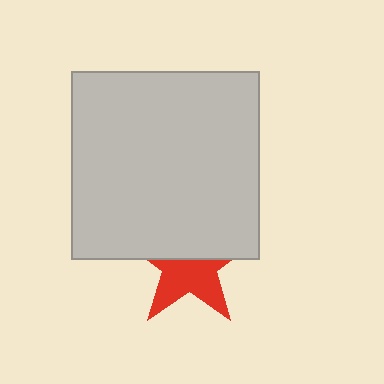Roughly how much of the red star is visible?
About half of it is visible (roughly 52%).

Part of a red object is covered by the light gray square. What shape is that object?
It is a star.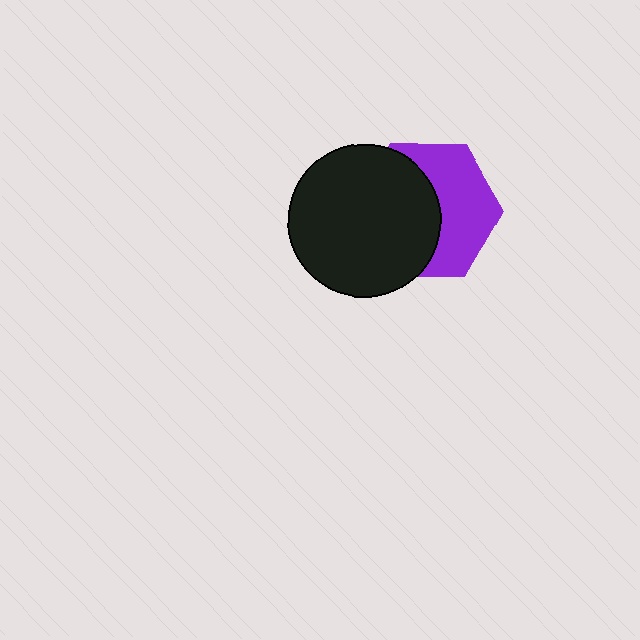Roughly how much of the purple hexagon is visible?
About half of it is visible (roughly 49%).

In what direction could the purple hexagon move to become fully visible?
The purple hexagon could move right. That would shift it out from behind the black circle entirely.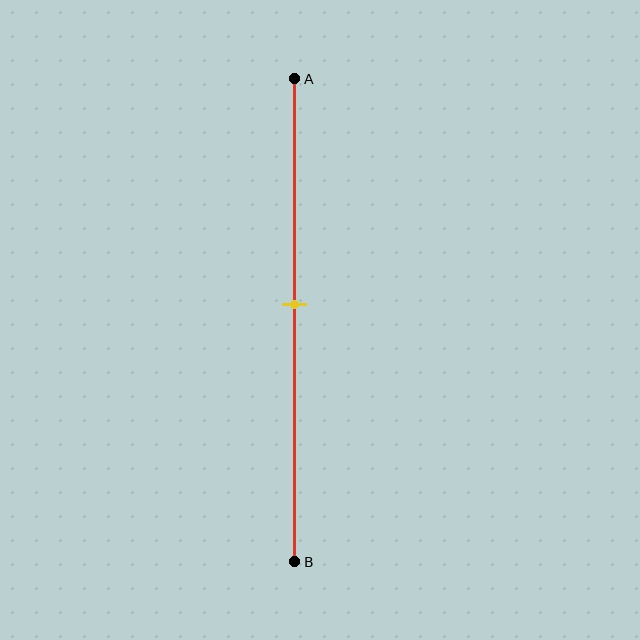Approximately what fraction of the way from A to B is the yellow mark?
The yellow mark is approximately 45% of the way from A to B.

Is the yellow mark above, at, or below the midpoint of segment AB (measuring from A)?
The yellow mark is above the midpoint of segment AB.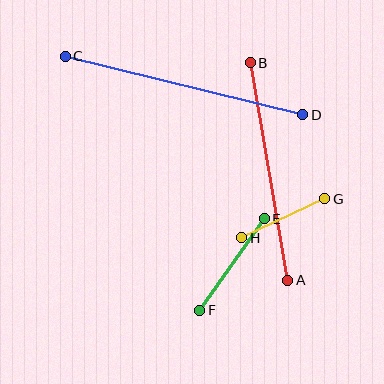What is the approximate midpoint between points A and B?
The midpoint is at approximately (269, 171) pixels.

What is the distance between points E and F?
The distance is approximately 112 pixels.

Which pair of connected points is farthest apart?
Points C and D are farthest apart.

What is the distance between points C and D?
The distance is approximately 245 pixels.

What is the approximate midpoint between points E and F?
The midpoint is at approximately (232, 264) pixels.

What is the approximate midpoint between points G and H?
The midpoint is at approximately (283, 218) pixels.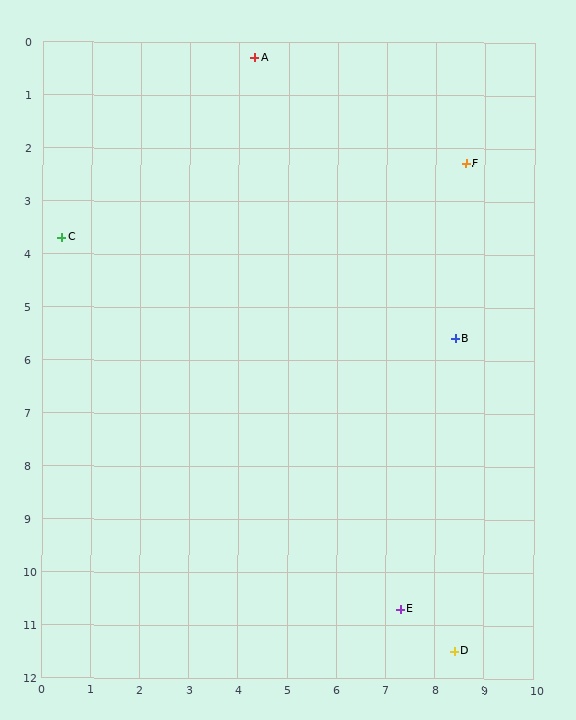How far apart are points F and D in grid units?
Points F and D are about 9.2 grid units apart.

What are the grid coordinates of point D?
Point D is at approximately (8.4, 11.5).